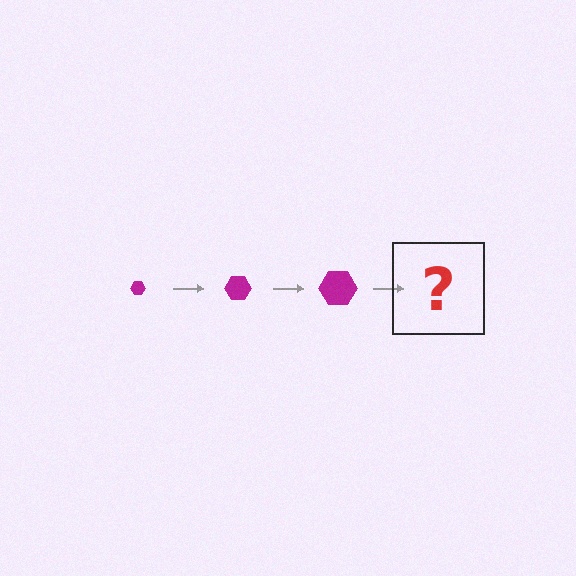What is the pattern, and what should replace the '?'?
The pattern is that the hexagon gets progressively larger each step. The '?' should be a magenta hexagon, larger than the previous one.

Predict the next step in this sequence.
The next step is a magenta hexagon, larger than the previous one.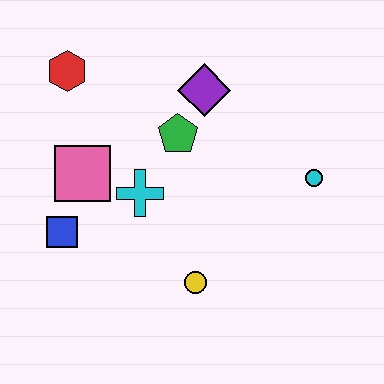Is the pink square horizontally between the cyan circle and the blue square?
Yes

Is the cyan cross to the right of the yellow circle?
No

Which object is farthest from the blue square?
The cyan circle is farthest from the blue square.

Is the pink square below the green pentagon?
Yes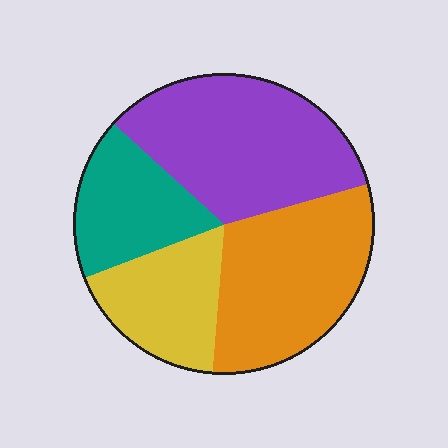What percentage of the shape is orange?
Orange covers around 30% of the shape.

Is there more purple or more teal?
Purple.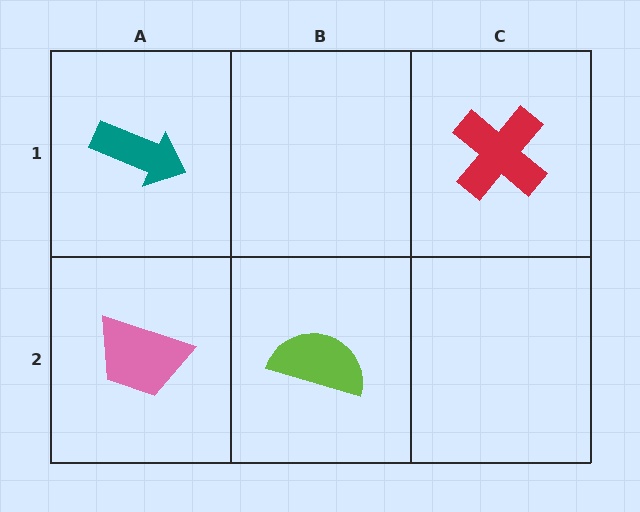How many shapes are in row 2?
2 shapes.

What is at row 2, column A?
A pink trapezoid.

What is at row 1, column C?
A red cross.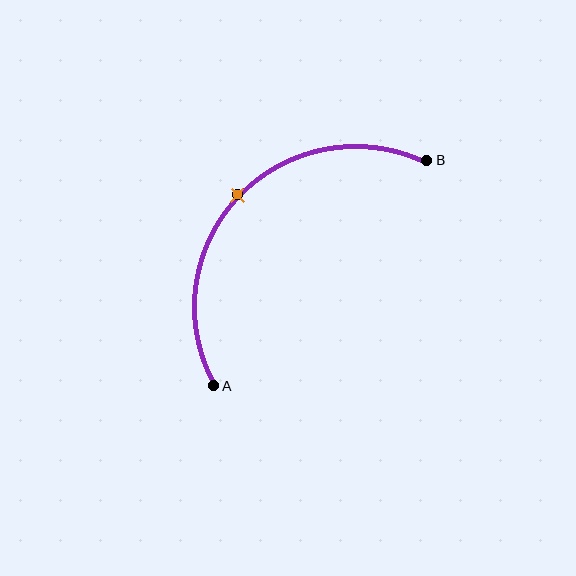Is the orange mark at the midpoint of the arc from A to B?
Yes. The orange mark lies on the arc at equal arc-length from both A and B — it is the arc midpoint.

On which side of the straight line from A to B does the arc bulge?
The arc bulges above and to the left of the straight line connecting A and B.